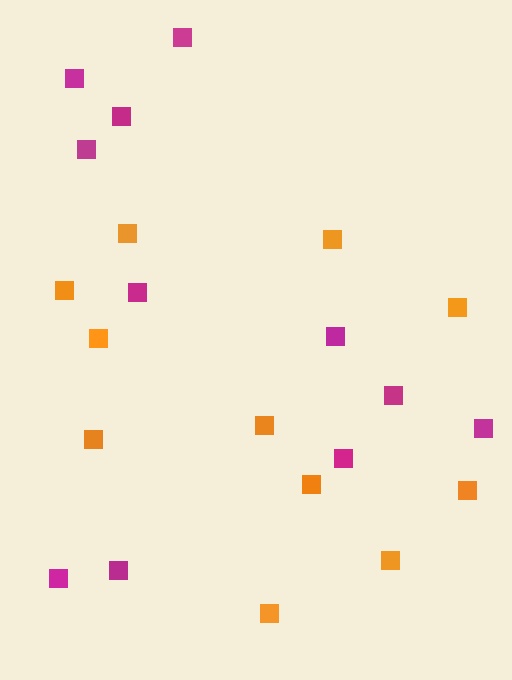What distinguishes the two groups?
There are 2 groups: one group of orange squares (11) and one group of magenta squares (11).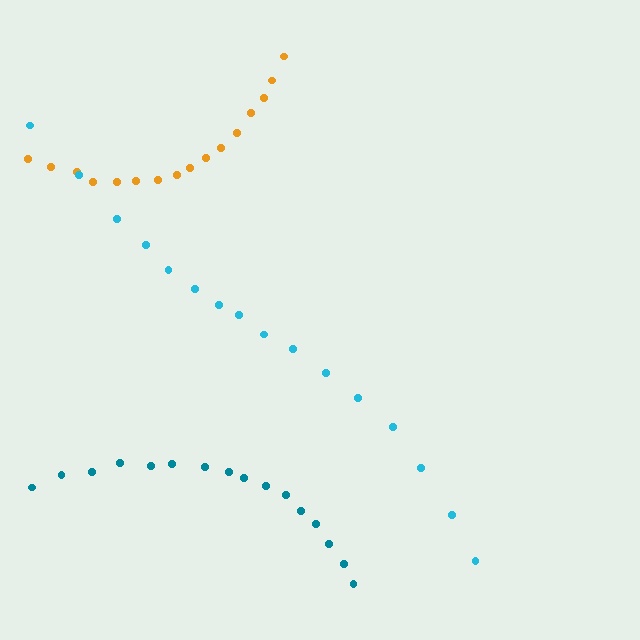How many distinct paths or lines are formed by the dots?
There are 3 distinct paths.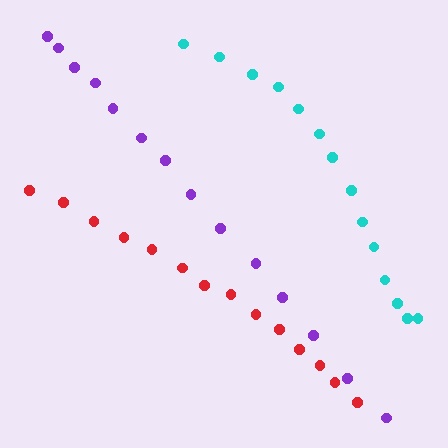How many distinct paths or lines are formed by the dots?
There are 3 distinct paths.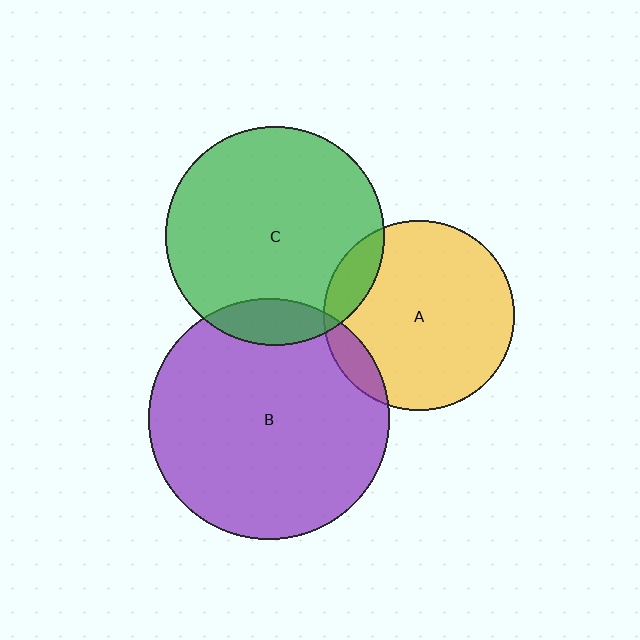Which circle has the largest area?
Circle B (purple).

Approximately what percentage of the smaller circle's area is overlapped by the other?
Approximately 10%.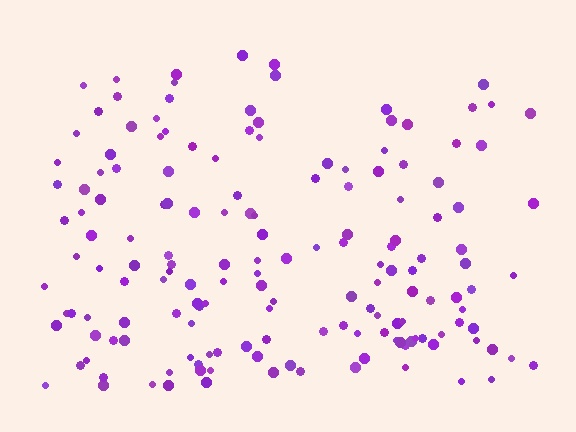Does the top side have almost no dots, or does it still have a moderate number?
Still a moderate number, just noticeably fewer than the bottom.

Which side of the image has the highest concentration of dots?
The bottom.